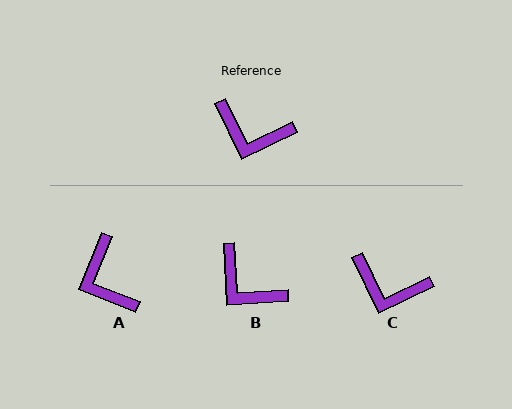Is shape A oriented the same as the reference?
No, it is off by about 48 degrees.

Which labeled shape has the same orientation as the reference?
C.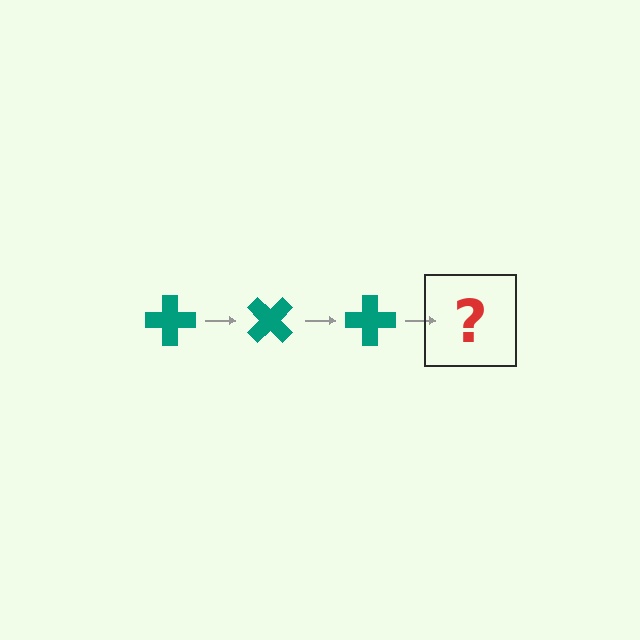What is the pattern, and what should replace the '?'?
The pattern is that the cross rotates 45 degrees each step. The '?' should be a teal cross rotated 135 degrees.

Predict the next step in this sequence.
The next step is a teal cross rotated 135 degrees.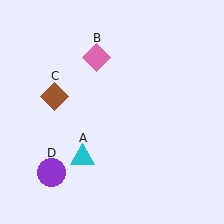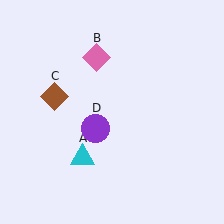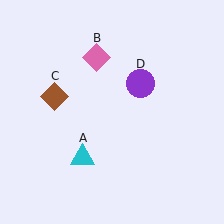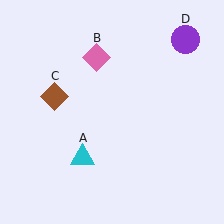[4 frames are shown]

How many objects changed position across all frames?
1 object changed position: purple circle (object D).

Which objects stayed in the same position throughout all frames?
Cyan triangle (object A) and pink diamond (object B) and brown diamond (object C) remained stationary.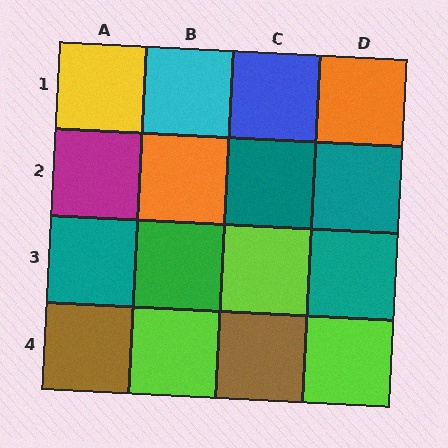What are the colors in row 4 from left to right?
Brown, lime, brown, lime.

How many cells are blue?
1 cell is blue.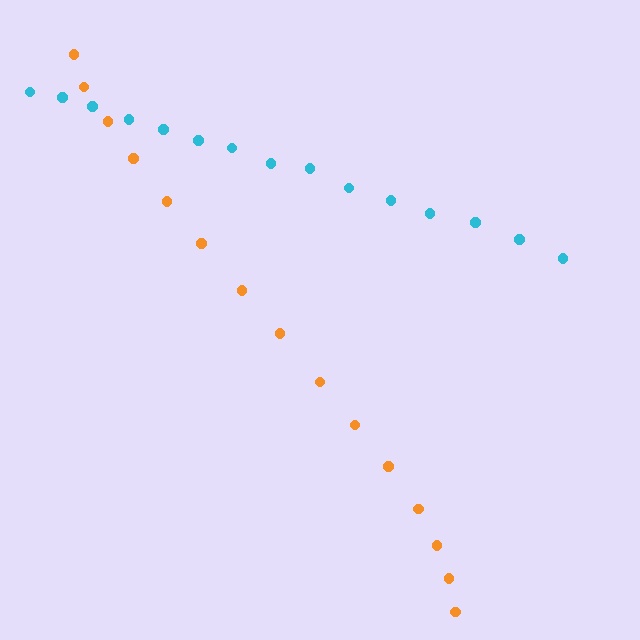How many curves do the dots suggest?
There are 2 distinct paths.